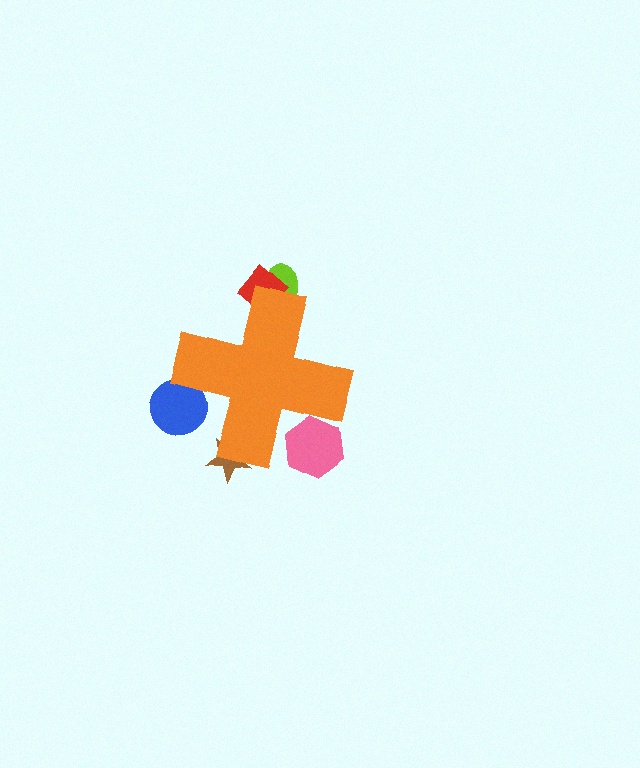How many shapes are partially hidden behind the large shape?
5 shapes are partially hidden.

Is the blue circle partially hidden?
Yes, the blue circle is partially hidden behind the orange cross.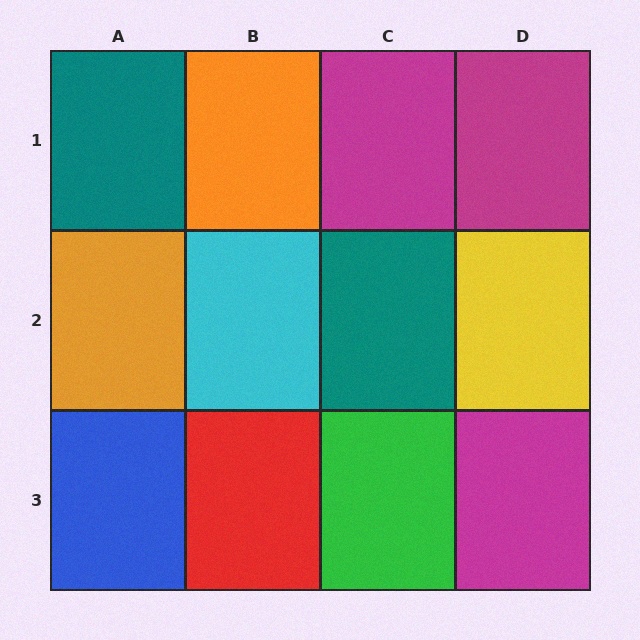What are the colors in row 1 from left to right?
Teal, orange, magenta, magenta.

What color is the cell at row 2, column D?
Yellow.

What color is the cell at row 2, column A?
Orange.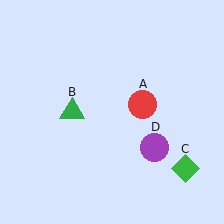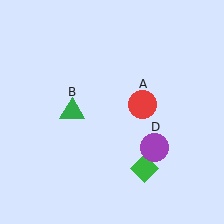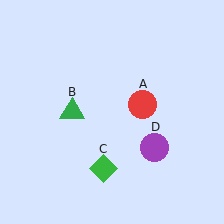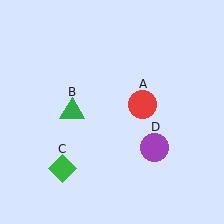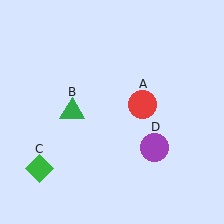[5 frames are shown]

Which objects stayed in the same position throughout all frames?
Red circle (object A) and green triangle (object B) and purple circle (object D) remained stationary.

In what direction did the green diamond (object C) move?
The green diamond (object C) moved left.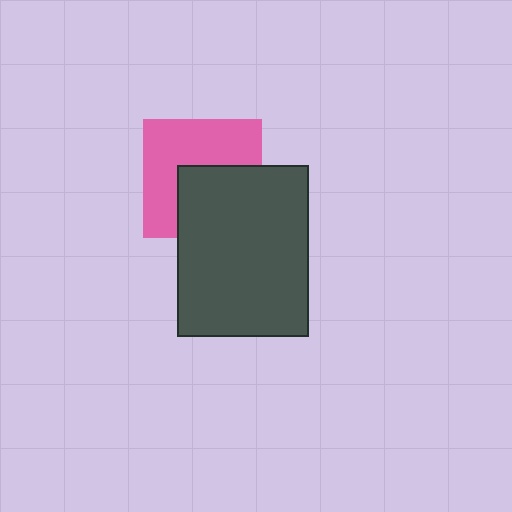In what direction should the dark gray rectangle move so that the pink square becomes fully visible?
The dark gray rectangle should move toward the lower-right. That is the shortest direction to clear the overlap and leave the pink square fully visible.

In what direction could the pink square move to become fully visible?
The pink square could move toward the upper-left. That would shift it out from behind the dark gray rectangle entirely.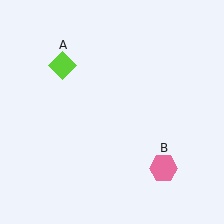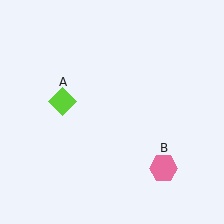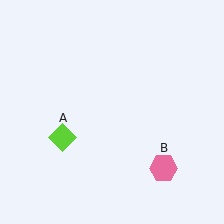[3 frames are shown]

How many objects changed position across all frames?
1 object changed position: lime diamond (object A).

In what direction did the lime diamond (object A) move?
The lime diamond (object A) moved down.